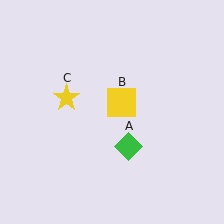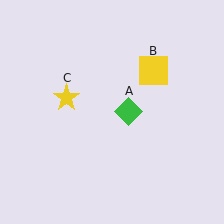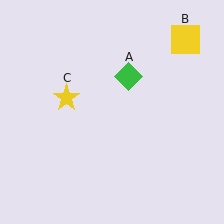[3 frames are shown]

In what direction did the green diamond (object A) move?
The green diamond (object A) moved up.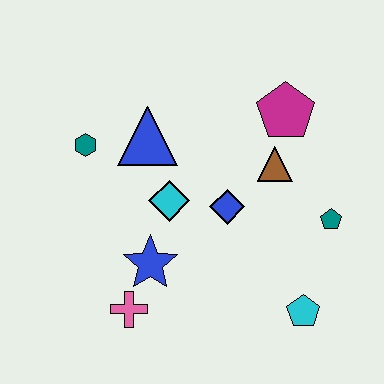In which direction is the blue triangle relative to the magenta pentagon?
The blue triangle is to the left of the magenta pentagon.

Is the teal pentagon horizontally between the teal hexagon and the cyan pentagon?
No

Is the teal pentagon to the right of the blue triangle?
Yes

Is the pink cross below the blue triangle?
Yes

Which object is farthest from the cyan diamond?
The cyan pentagon is farthest from the cyan diamond.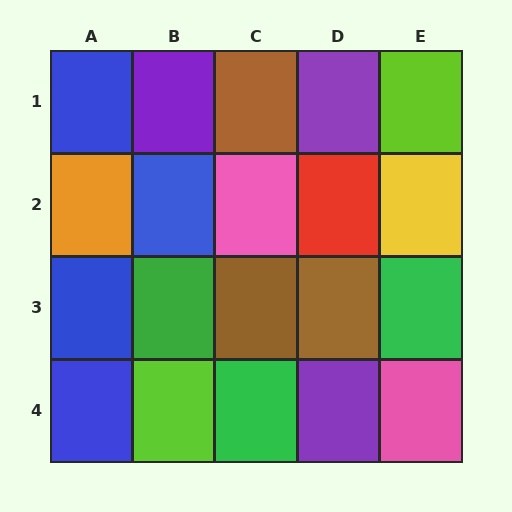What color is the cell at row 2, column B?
Blue.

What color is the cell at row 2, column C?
Pink.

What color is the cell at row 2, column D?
Red.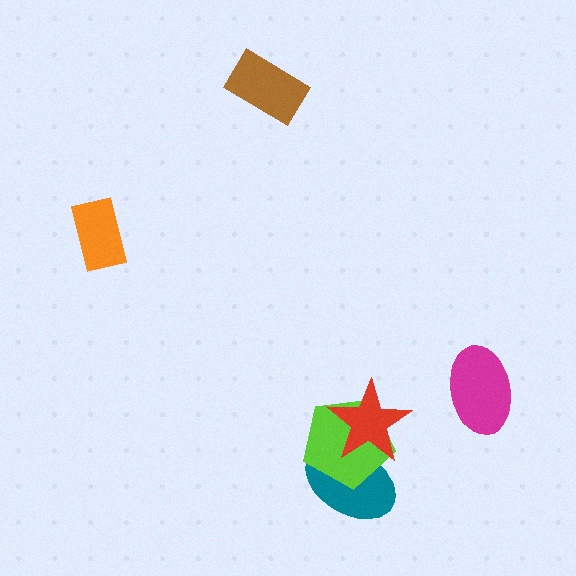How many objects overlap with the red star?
2 objects overlap with the red star.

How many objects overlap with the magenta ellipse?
0 objects overlap with the magenta ellipse.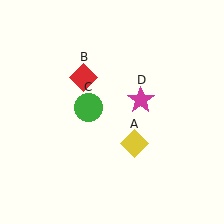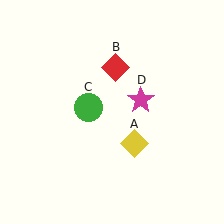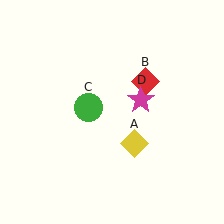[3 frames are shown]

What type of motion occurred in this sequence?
The red diamond (object B) rotated clockwise around the center of the scene.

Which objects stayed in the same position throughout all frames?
Yellow diamond (object A) and green circle (object C) and magenta star (object D) remained stationary.